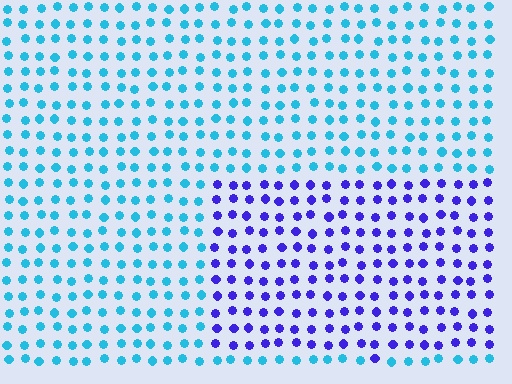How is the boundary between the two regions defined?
The boundary is defined purely by a slight shift in hue (about 58 degrees). Spacing, size, and orientation are identical on both sides.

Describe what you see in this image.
The image is filled with small cyan elements in a uniform arrangement. A rectangle-shaped region is visible where the elements are tinted to a slightly different hue, forming a subtle color boundary.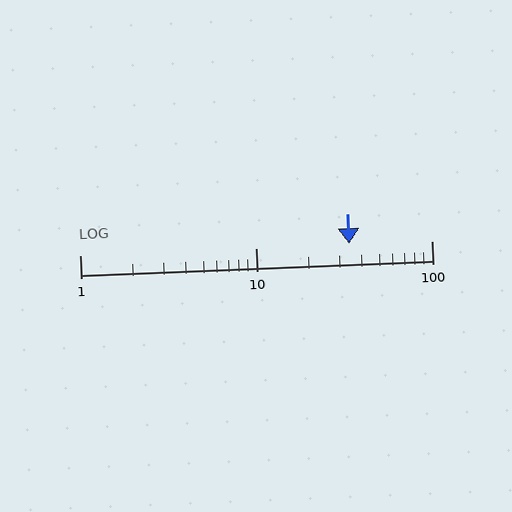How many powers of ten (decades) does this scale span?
The scale spans 2 decades, from 1 to 100.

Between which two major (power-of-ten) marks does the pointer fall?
The pointer is between 10 and 100.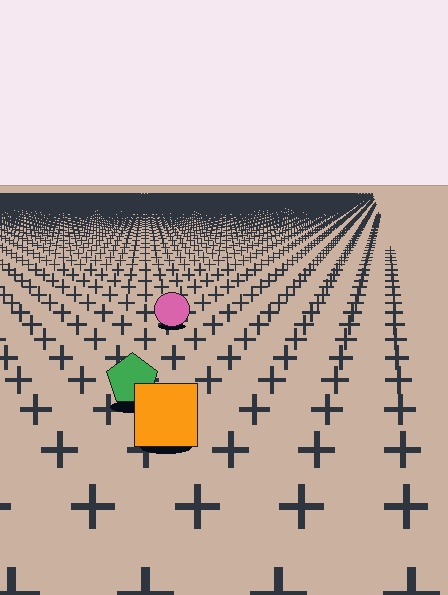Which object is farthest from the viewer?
The pink circle is farthest from the viewer. It appears smaller and the ground texture around it is denser.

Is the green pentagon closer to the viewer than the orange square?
No. The orange square is closer — you can tell from the texture gradient: the ground texture is coarser near it.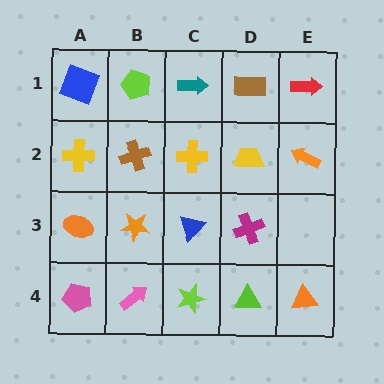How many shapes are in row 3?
4 shapes.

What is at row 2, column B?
A brown cross.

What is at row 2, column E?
An orange arrow.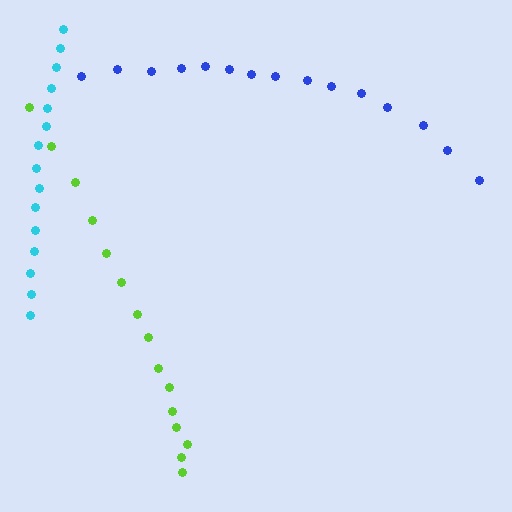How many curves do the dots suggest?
There are 3 distinct paths.